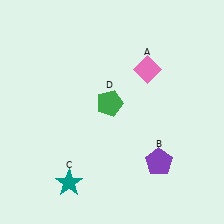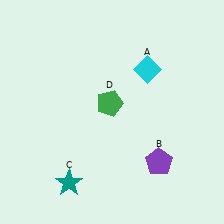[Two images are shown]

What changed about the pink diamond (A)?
In Image 1, A is pink. In Image 2, it changed to cyan.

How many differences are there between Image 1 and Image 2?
There is 1 difference between the two images.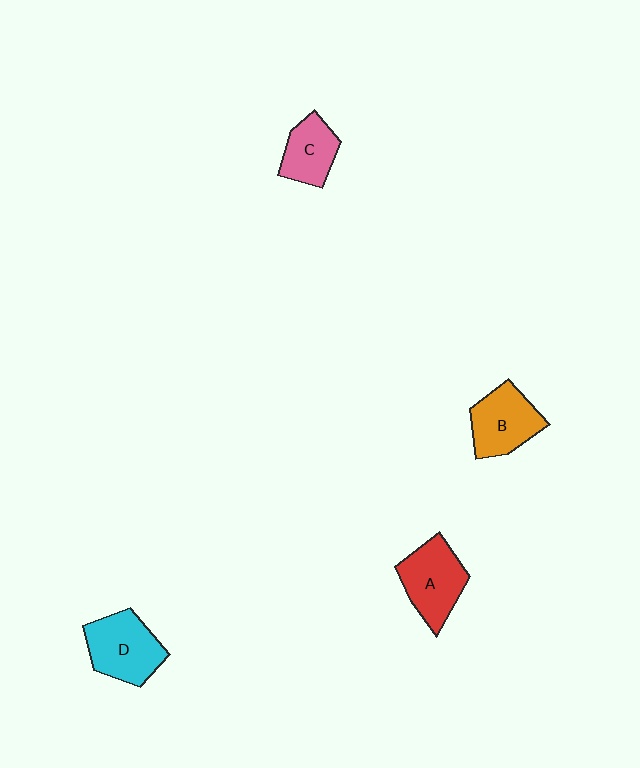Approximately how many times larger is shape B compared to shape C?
Approximately 1.3 times.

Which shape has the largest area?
Shape D (cyan).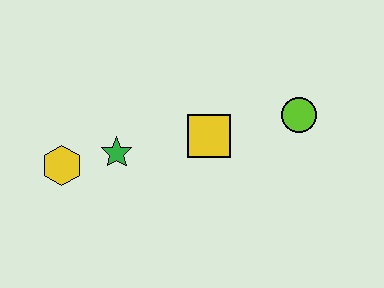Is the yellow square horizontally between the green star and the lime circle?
Yes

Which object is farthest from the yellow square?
The yellow hexagon is farthest from the yellow square.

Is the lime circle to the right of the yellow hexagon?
Yes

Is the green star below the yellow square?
Yes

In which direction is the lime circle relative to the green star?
The lime circle is to the right of the green star.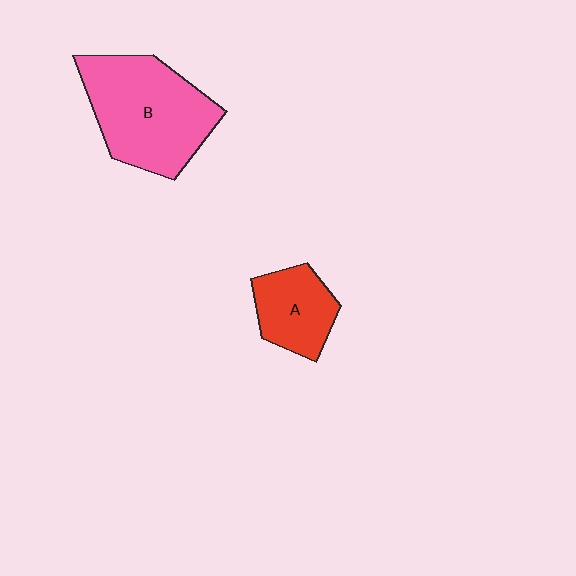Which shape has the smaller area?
Shape A (red).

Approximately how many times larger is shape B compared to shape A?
Approximately 2.0 times.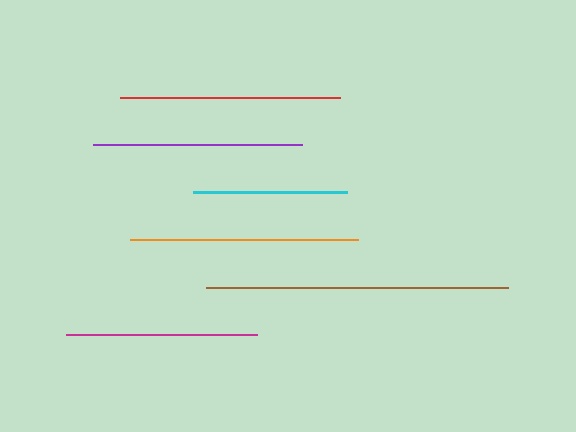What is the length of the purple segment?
The purple segment is approximately 209 pixels long.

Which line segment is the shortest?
The cyan line is the shortest at approximately 154 pixels.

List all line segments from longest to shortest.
From longest to shortest: brown, orange, red, purple, magenta, cyan.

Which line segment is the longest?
The brown line is the longest at approximately 302 pixels.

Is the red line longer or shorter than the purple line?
The red line is longer than the purple line.